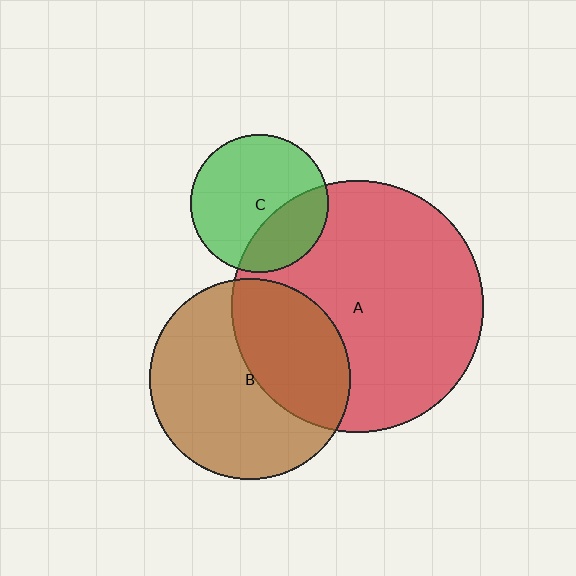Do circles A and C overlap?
Yes.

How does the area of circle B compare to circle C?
Approximately 2.1 times.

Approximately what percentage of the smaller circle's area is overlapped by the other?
Approximately 30%.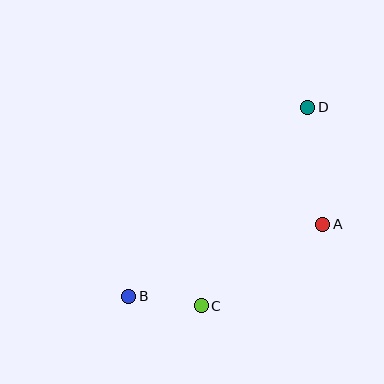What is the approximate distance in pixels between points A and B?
The distance between A and B is approximately 207 pixels.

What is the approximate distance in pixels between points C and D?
The distance between C and D is approximately 225 pixels.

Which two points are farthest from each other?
Points B and D are farthest from each other.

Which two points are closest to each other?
Points B and C are closest to each other.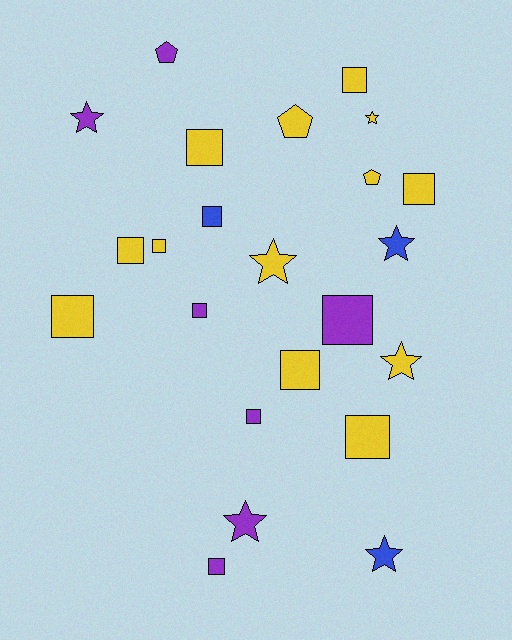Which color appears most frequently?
Yellow, with 13 objects.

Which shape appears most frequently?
Square, with 13 objects.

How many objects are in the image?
There are 23 objects.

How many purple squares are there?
There are 4 purple squares.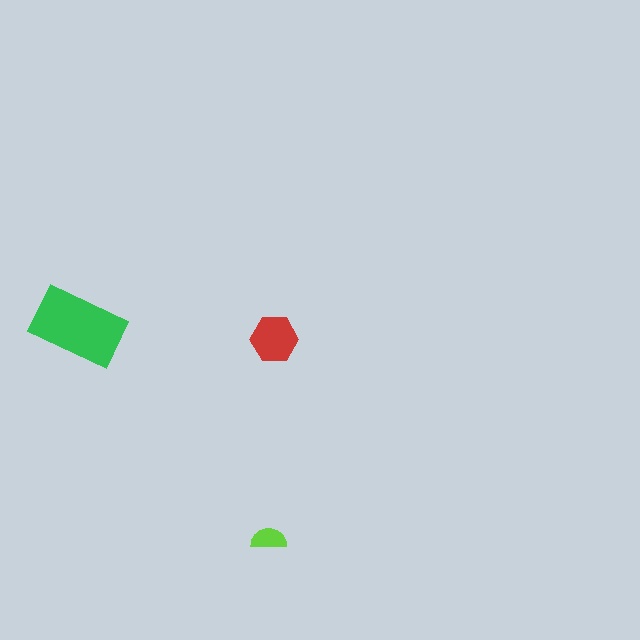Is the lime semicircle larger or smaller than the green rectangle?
Smaller.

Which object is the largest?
The green rectangle.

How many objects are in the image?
There are 3 objects in the image.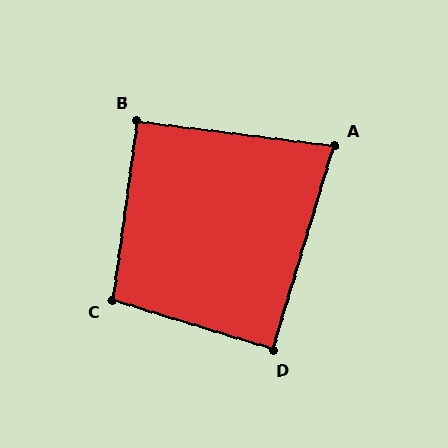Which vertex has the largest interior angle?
C, at approximately 99 degrees.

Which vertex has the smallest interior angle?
A, at approximately 81 degrees.